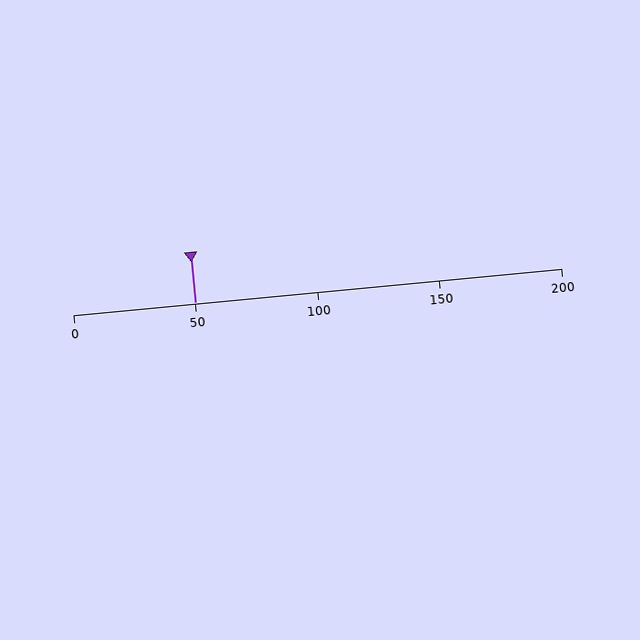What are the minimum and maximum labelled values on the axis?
The axis runs from 0 to 200.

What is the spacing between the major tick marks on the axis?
The major ticks are spaced 50 apart.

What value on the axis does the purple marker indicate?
The marker indicates approximately 50.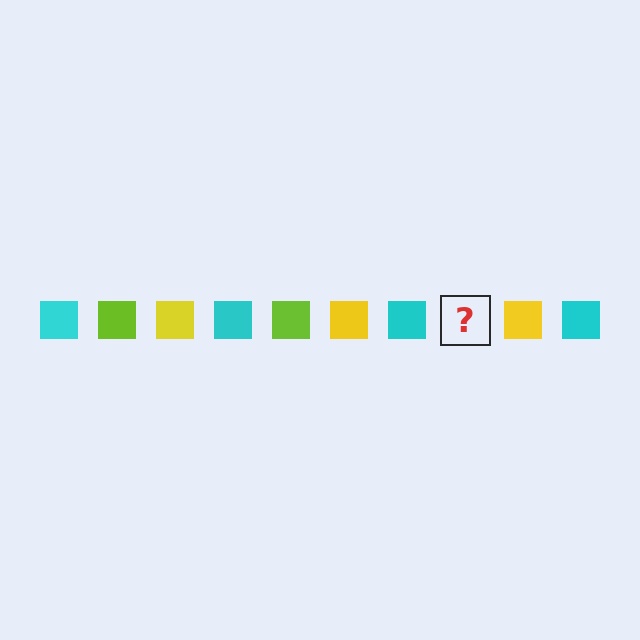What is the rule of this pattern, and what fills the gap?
The rule is that the pattern cycles through cyan, lime, yellow squares. The gap should be filled with a lime square.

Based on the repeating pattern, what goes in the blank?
The blank should be a lime square.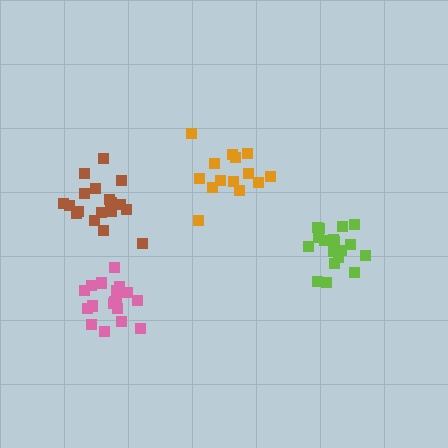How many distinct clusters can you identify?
There are 4 distinct clusters.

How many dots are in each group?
Group 1: 14 dots, Group 2: 18 dots, Group 3: 18 dots, Group 4: 18 dots (68 total).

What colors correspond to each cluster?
The clusters are colored: orange, lime, pink, brown.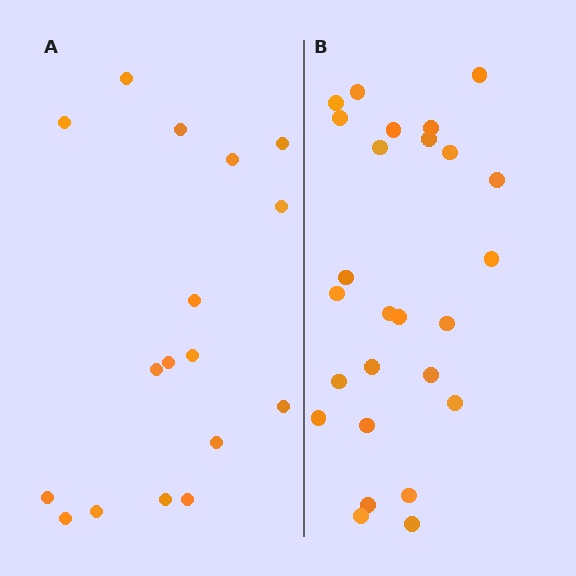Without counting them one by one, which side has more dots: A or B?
Region B (the right region) has more dots.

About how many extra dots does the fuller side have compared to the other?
Region B has roughly 8 or so more dots than region A.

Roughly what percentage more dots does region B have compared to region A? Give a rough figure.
About 55% more.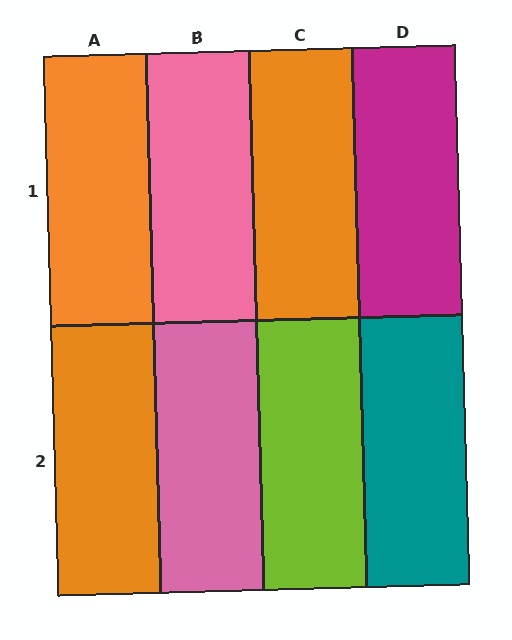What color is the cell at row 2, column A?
Orange.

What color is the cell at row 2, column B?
Pink.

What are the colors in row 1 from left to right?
Orange, pink, orange, magenta.